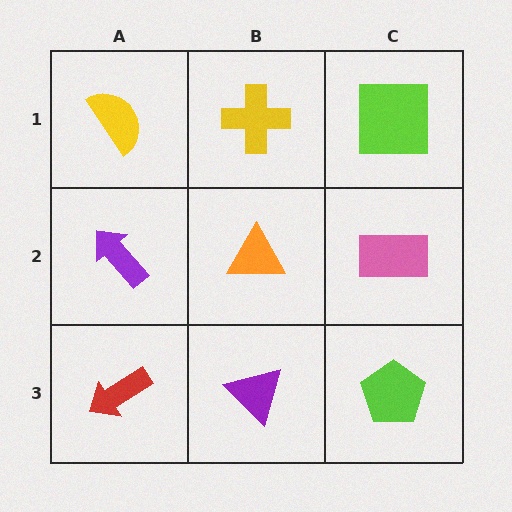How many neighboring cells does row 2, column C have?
3.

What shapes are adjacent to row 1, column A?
A purple arrow (row 2, column A), a yellow cross (row 1, column B).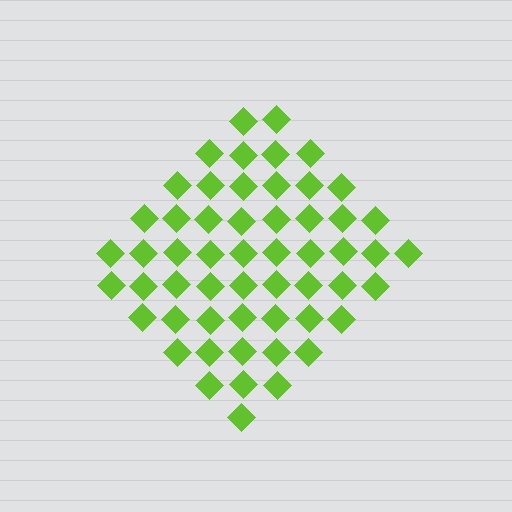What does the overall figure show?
The overall figure shows a diamond.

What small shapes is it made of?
It is made of small diamonds.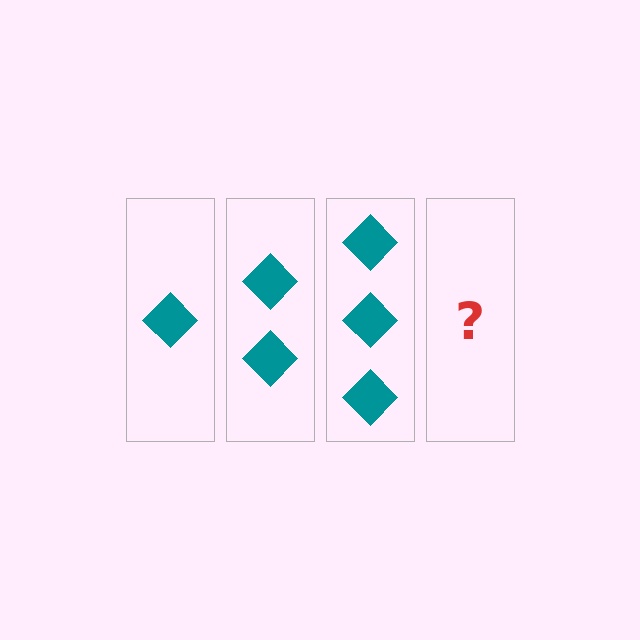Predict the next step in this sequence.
The next step is 4 diamonds.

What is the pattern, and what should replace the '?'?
The pattern is that each step adds one more diamond. The '?' should be 4 diamonds.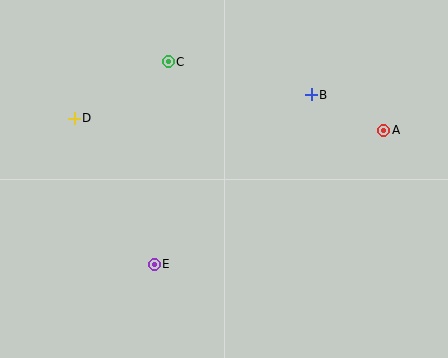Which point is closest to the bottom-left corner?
Point E is closest to the bottom-left corner.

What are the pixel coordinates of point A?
Point A is at (384, 130).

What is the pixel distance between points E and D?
The distance between E and D is 166 pixels.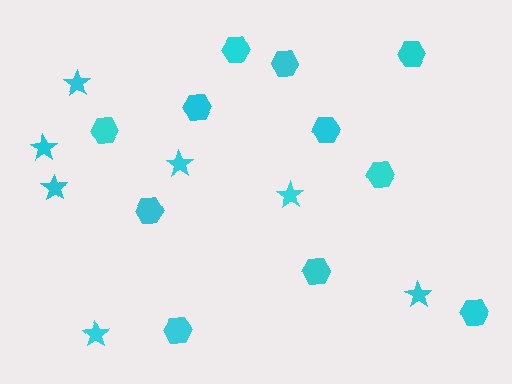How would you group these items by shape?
There are 2 groups: one group of stars (7) and one group of hexagons (11).